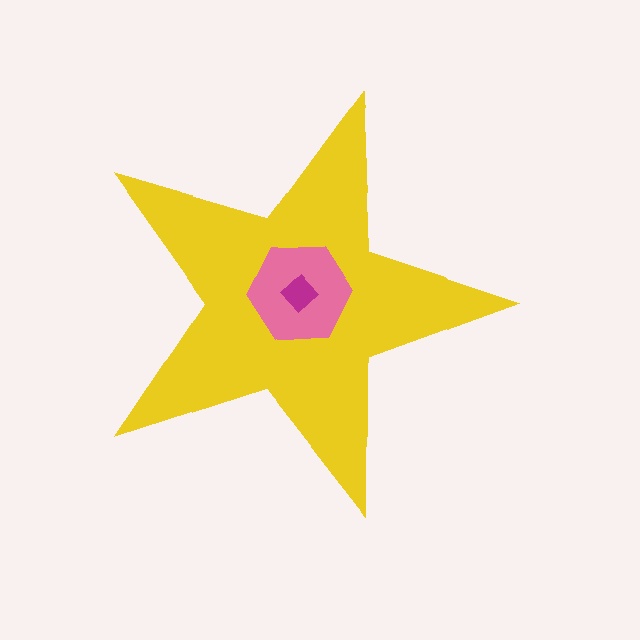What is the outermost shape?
The yellow star.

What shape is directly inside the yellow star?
The pink hexagon.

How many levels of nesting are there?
3.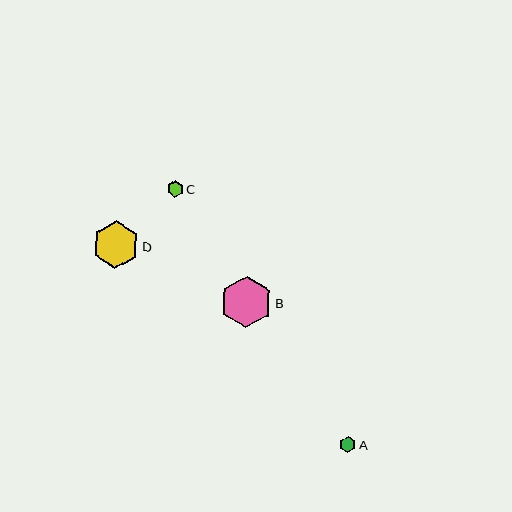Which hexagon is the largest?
Hexagon B is the largest with a size of approximately 51 pixels.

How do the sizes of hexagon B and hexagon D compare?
Hexagon B and hexagon D are approximately the same size.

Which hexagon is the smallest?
Hexagon C is the smallest with a size of approximately 16 pixels.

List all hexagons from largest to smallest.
From largest to smallest: B, D, A, C.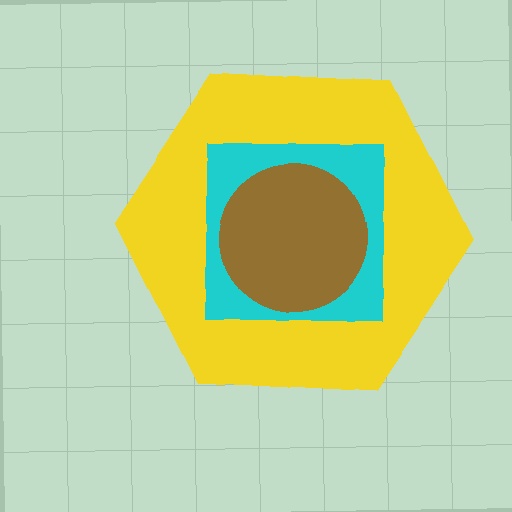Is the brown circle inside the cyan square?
Yes.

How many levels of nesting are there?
3.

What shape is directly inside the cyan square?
The brown circle.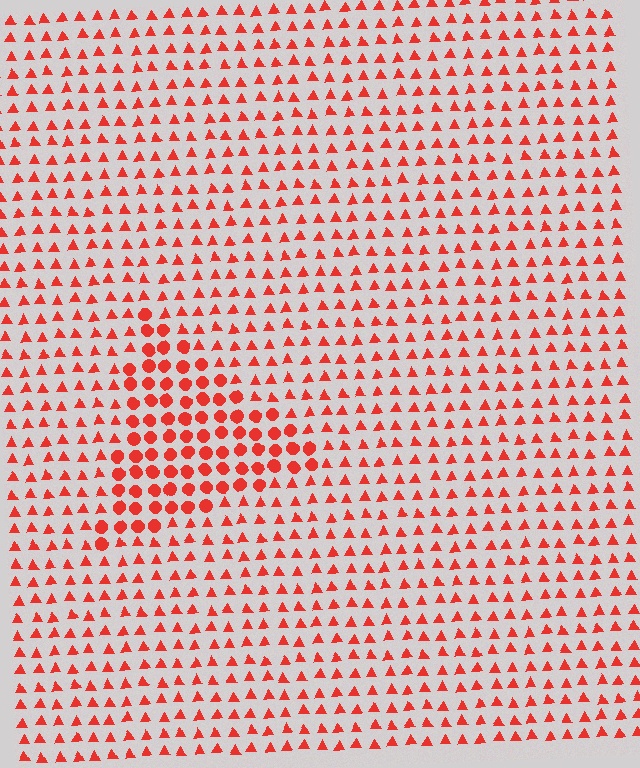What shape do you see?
I see a triangle.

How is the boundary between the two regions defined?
The boundary is defined by a change in element shape: circles inside vs. triangles outside. All elements share the same color and spacing.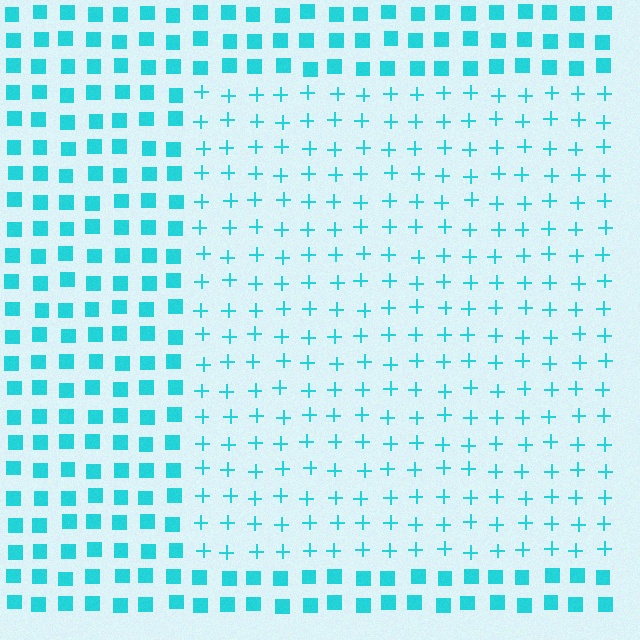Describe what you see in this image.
The image is filled with small cyan elements arranged in a uniform grid. A rectangle-shaped region contains plus signs, while the surrounding area contains squares. The boundary is defined purely by the change in element shape.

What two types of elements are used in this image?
The image uses plus signs inside the rectangle region and squares outside it.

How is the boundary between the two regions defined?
The boundary is defined by a change in element shape: plus signs inside vs. squares outside. All elements share the same color and spacing.